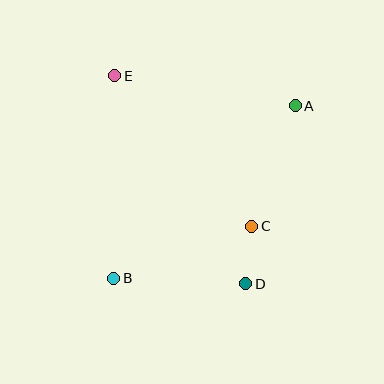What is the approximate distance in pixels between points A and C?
The distance between A and C is approximately 128 pixels.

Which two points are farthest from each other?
Points A and B are farthest from each other.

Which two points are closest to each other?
Points C and D are closest to each other.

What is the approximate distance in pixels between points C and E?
The distance between C and E is approximately 204 pixels.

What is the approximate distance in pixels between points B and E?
The distance between B and E is approximately 202 pixels.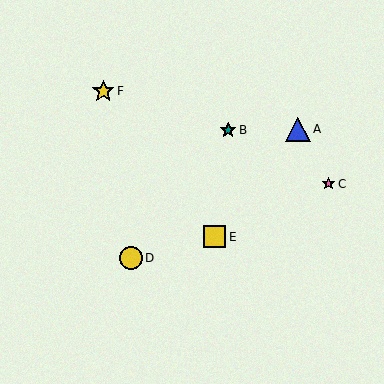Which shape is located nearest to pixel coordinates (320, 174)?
The pink star (labeled C) at (328, 184) is nearest to that location.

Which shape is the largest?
The blue triangle (labeled A) is the largest.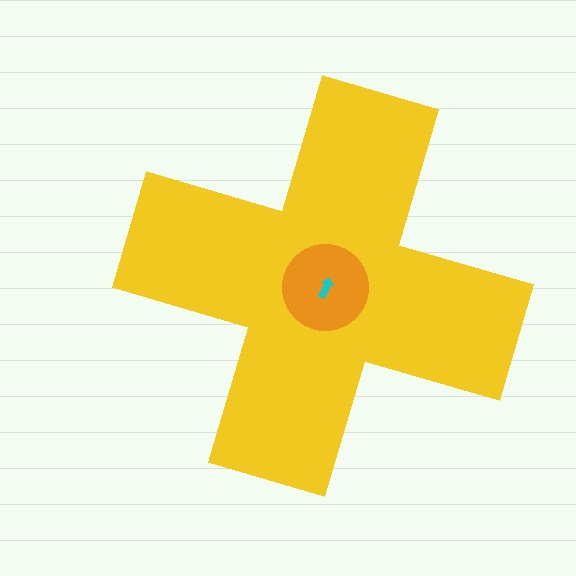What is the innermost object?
The cyan arrow.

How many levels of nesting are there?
3.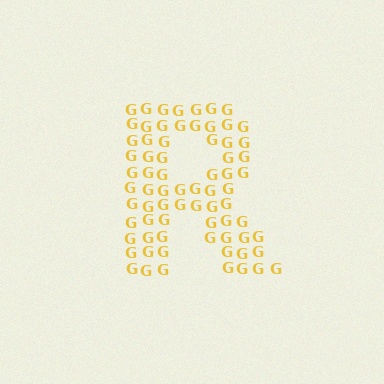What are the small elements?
The small elements are letter G's.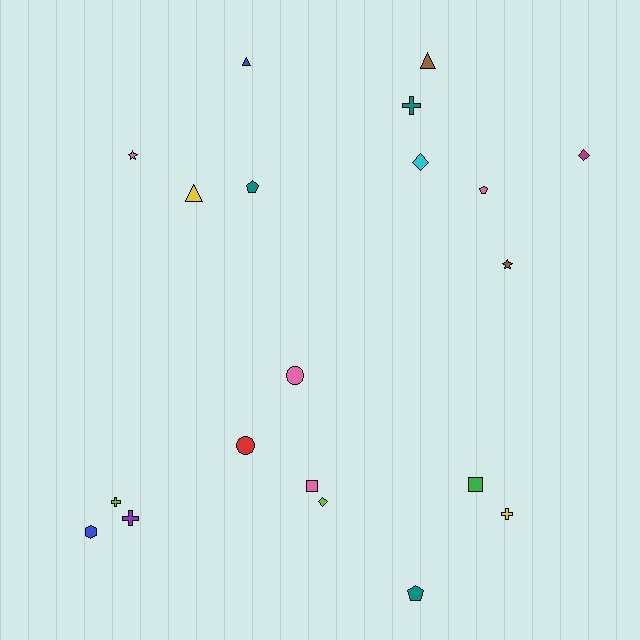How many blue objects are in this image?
There are 2 blue objects.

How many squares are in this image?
There are 2 squares.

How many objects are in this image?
There are 20 objects.